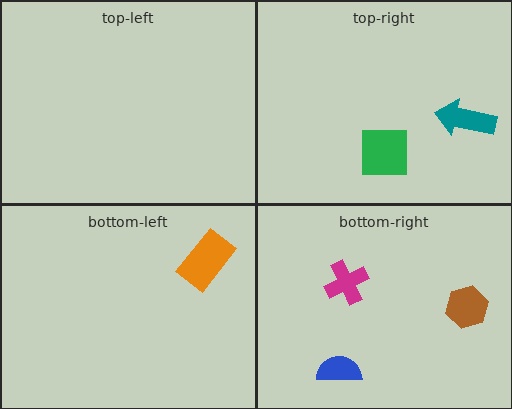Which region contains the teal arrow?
The top-right region.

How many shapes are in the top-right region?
2.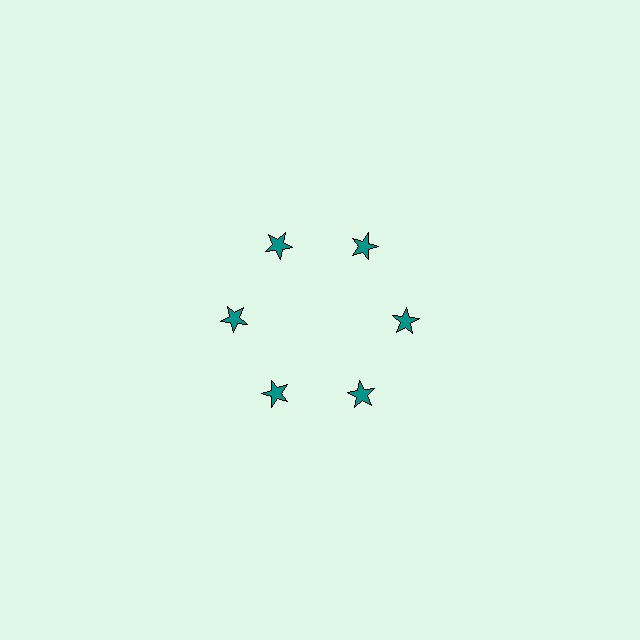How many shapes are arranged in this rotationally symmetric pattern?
There are 6 shapes, arranged in 6 groups of 1.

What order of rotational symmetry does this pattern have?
This pattern has 6-fold rotational symmetry.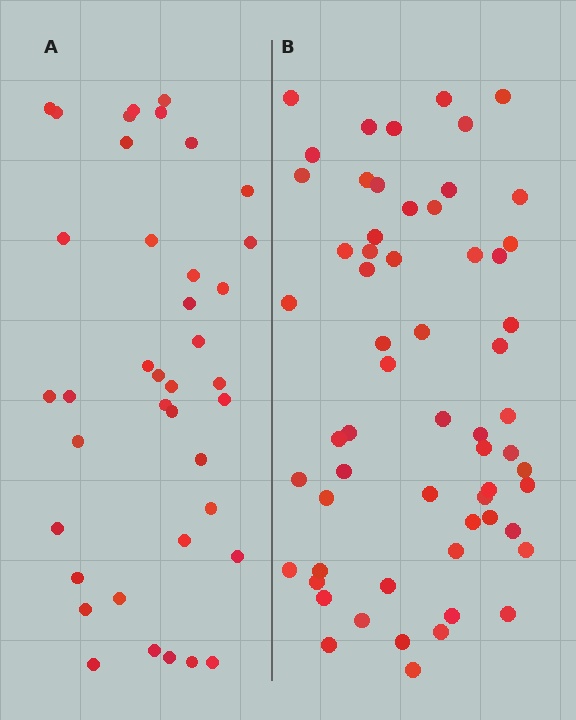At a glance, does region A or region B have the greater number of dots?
Region B (the right region) has more dots.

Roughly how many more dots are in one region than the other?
Region B has approximately 20 more dots than region A.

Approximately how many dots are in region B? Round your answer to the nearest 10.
About 60 dots.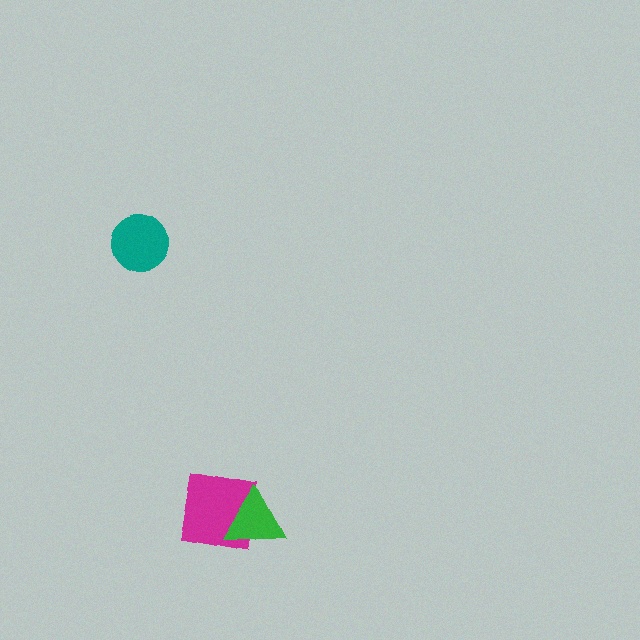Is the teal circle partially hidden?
No, no other shape covers it.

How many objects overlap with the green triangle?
1 object overlaps with the green triangle.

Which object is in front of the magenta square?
The green triangle is in front of the magenta square.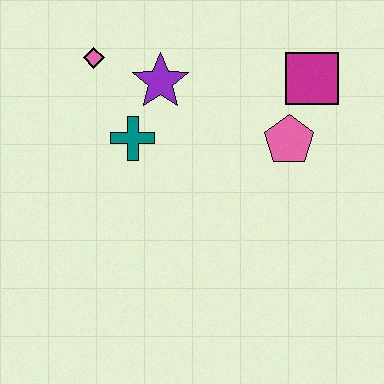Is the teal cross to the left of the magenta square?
Yes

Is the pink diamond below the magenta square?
No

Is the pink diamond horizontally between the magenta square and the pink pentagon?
No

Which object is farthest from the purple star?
The magenta square is farthest from the purple star.